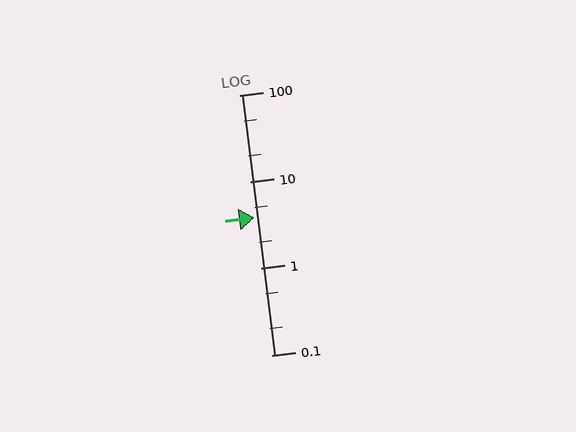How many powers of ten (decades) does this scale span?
The scale spans 3 decades, from 0.1 to 100.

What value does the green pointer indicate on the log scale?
The pointer indicates approximately 3.9.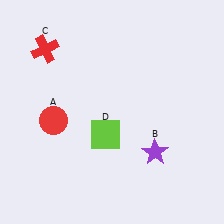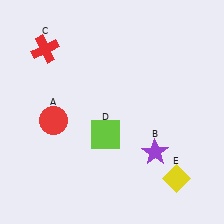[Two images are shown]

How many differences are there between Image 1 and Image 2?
There is 1 difference between the two images.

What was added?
A yellow diamond (E) was added in Image 2.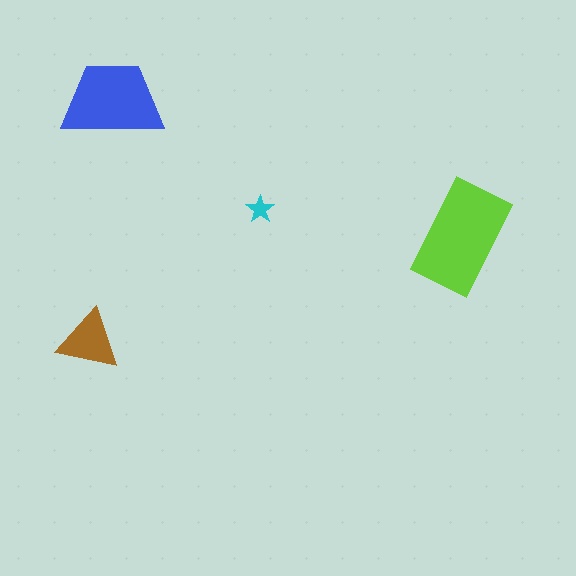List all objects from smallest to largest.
The cyan star, the brown triangle, the blue trapezoid, the lime rectangle.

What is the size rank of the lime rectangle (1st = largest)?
1st.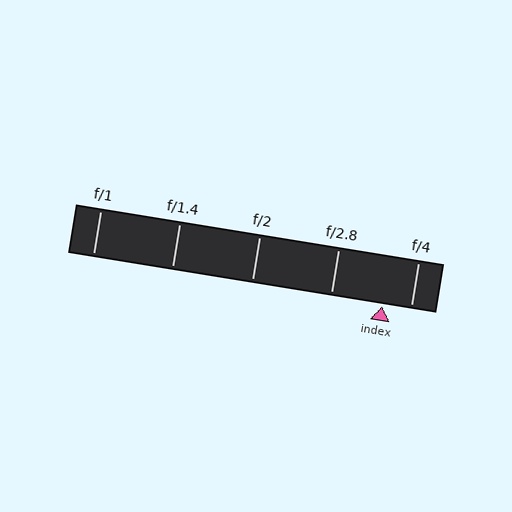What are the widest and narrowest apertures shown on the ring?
The widest aperture shown is f/1 and the narrowest is f/4.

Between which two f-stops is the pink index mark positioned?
The index mark is between f/2.8 and f/4.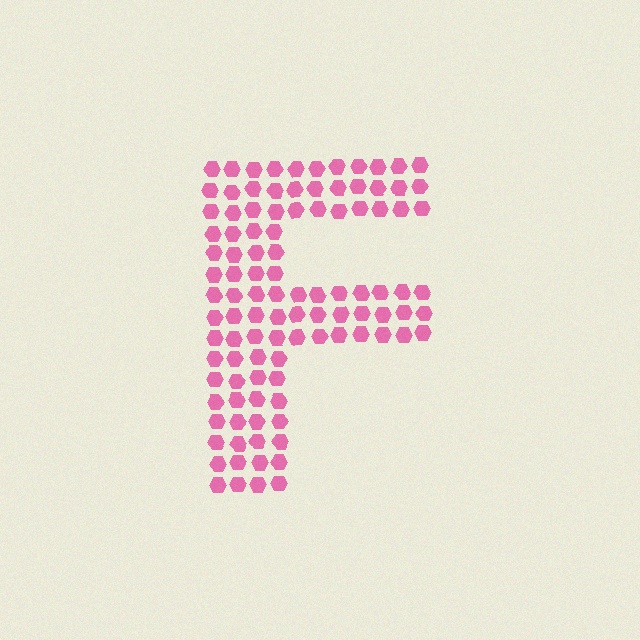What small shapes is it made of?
It is made of small hexagons.